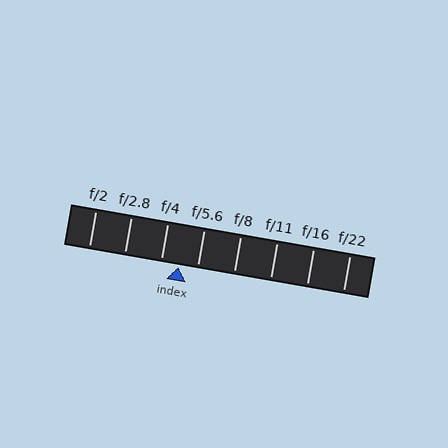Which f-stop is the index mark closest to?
The index mark is closest to f/4.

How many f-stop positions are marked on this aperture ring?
There are 8 f-stop positions marked.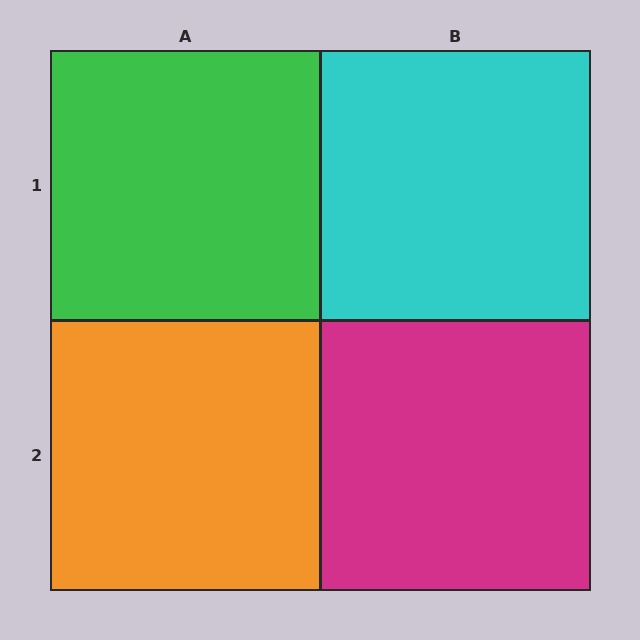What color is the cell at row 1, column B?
Cyan.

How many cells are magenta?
1 cell is magenta.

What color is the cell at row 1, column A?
Green.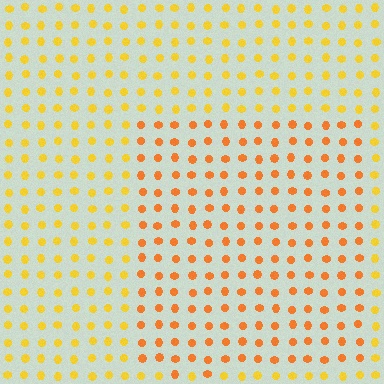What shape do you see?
I see a rectangle.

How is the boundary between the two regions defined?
The boundary is defined purely by a slight shift in hue (about 26 degrees). Spacing, size, and orientation are identical on both sides.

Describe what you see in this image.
The image is filled with small yellow elements in a uniform arrangement. A rectangle-shaped region is visible where the elements are tinted to a slightly different hue, forming a subtle color boundary.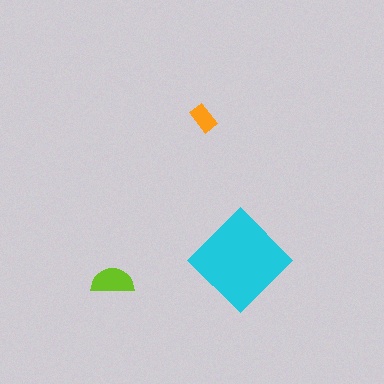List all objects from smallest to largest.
The orange rectangle, the lime semicircle, the cyan diamond.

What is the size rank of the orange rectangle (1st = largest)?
3rd.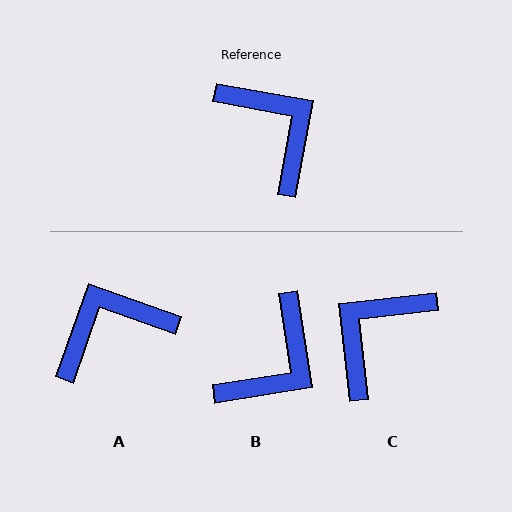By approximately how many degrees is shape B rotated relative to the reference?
Approximately 71 degrees clockwise.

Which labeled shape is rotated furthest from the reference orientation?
C, about 107 degrees away.